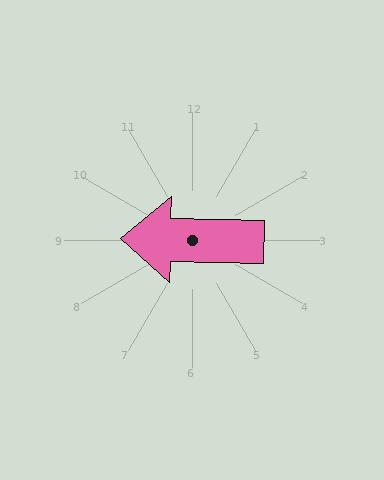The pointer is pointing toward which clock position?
Roughly 9 o'clock.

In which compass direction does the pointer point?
West.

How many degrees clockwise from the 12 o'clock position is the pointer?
Approximately 271 degrees.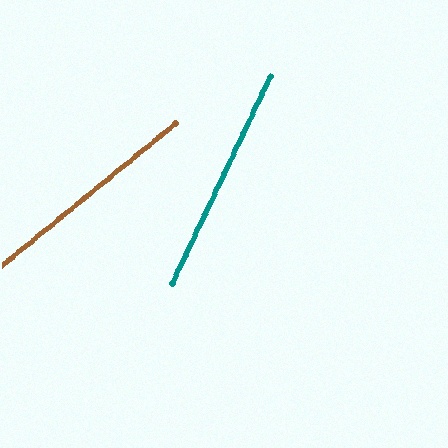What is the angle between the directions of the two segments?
Approximately 26 degrees.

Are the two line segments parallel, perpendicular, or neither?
Neither parallel nor perpendicular — they differ by about 26°.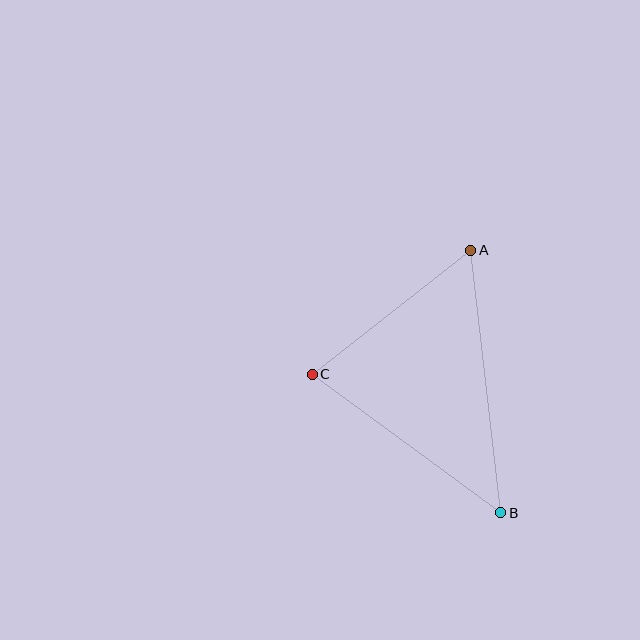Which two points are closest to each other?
Points A and C are closest to each other.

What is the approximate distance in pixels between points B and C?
The distance between B and C is approximately 234 pixels.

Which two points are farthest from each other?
Points A and B are farthest from each other.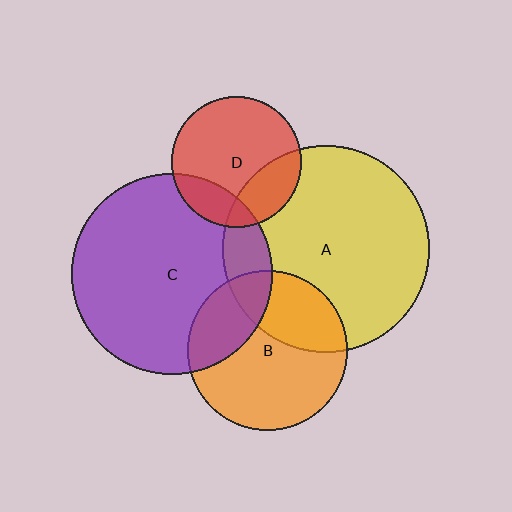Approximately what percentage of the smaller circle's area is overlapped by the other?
Approximately 15%.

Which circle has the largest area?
Circle A (yellow).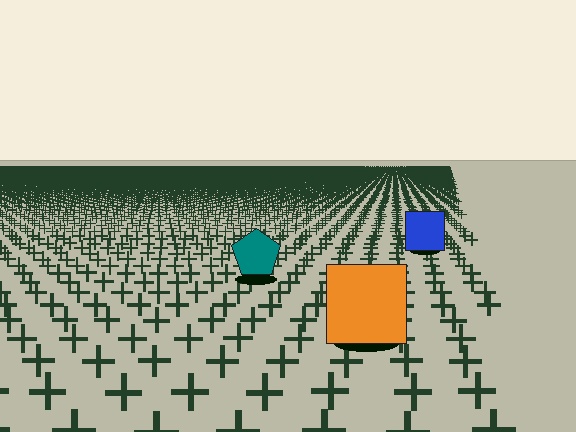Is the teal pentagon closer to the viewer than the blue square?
Yes. The teal pentagon is closer — you can tell from the texture gradient: the ground texture is coarser near it.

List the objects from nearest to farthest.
From nearest to farthest: the orange square, the teal pentagon, the blue square.